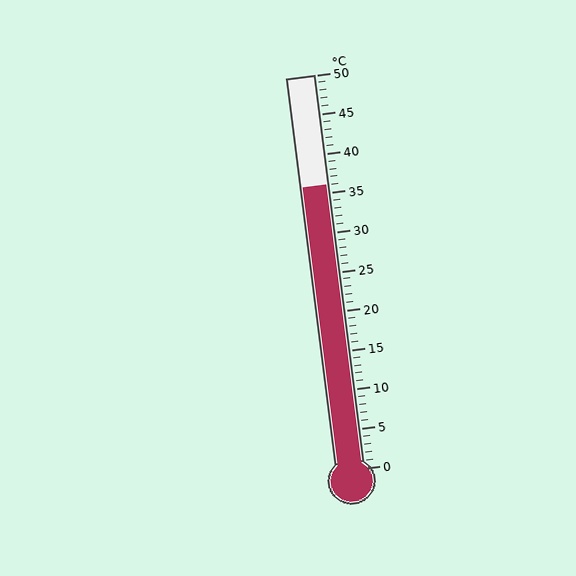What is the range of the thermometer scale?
The thermometer scale ranges from 0°C to 50°C.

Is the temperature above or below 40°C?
The temperature is below 40°C.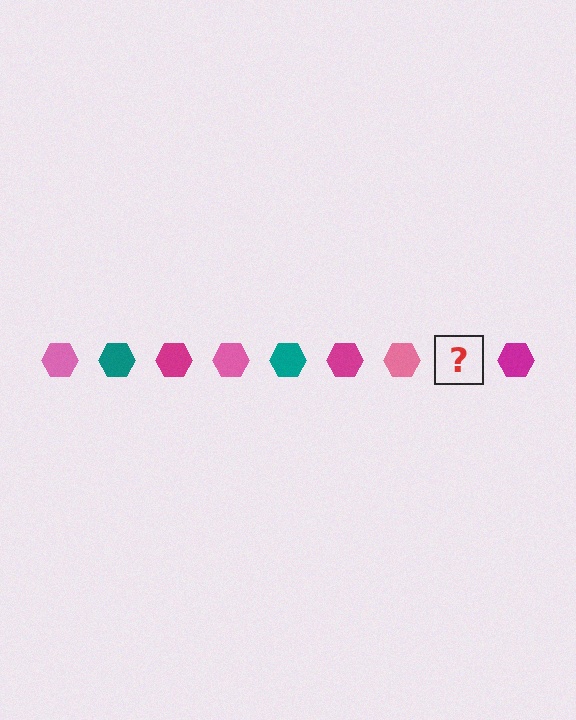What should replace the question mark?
The question mark should be replaced with a teal hexagon.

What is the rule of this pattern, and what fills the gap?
The rule is that the pattern cycles through pink, teal, magenta hexagons. The gap should be filled with a teal hexagon.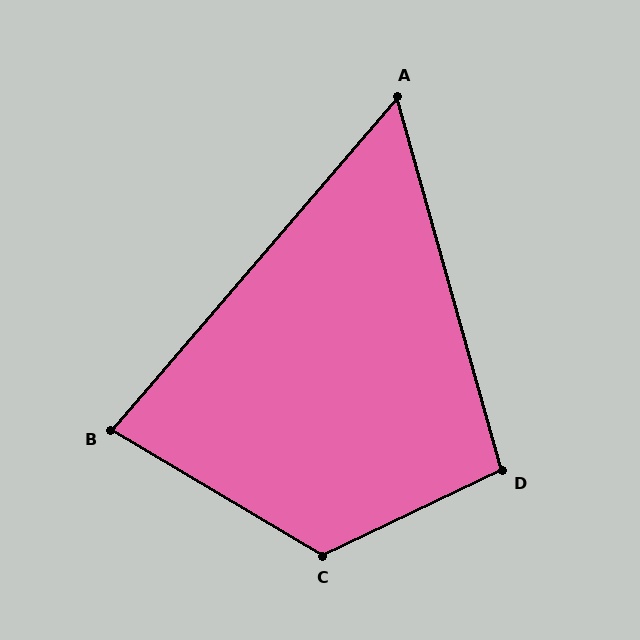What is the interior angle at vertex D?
Approximately 100 degrees (obtuse).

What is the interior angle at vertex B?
Approximately 80 degrees (acute).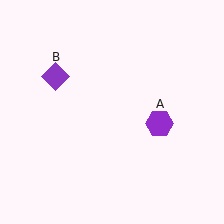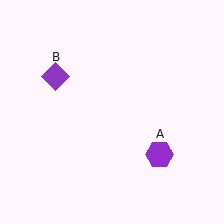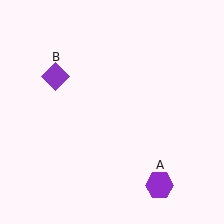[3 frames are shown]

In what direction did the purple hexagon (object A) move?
The purple hexagon (object A) moved down.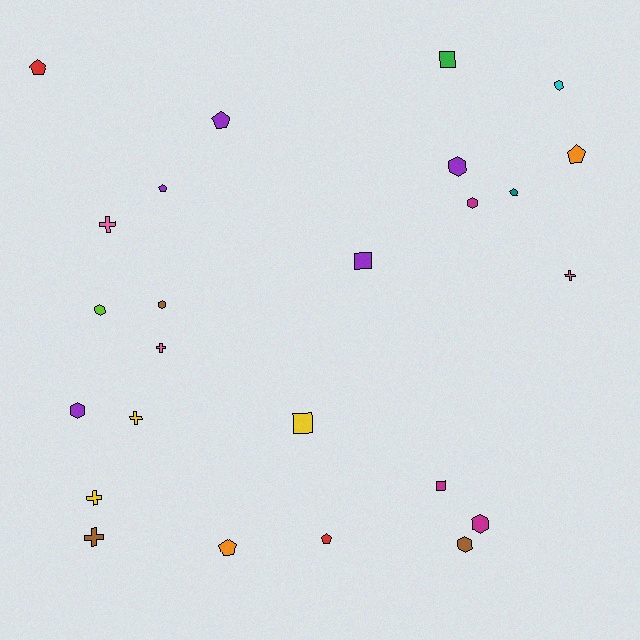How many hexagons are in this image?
There are 8 hexagons.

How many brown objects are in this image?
There are 3 brown objects.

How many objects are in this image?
There are 25 objects.